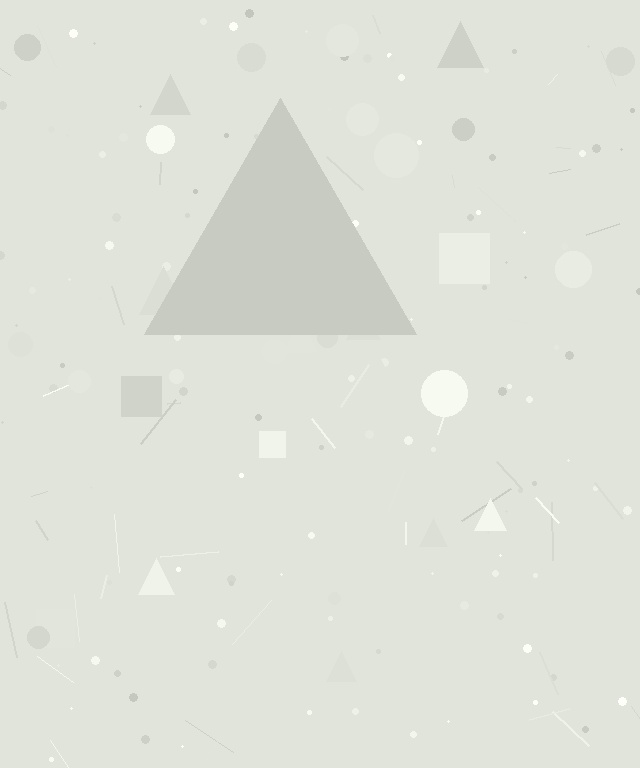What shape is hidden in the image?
A triangle is hidden in the image.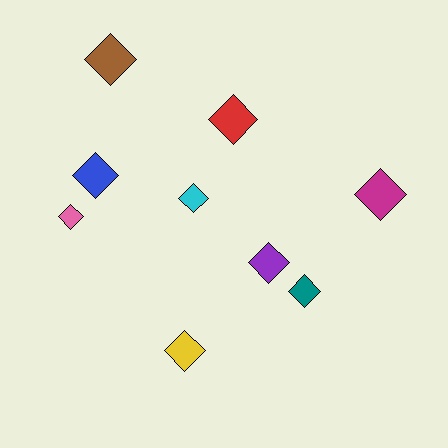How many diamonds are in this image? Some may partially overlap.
There are 9 diamonds.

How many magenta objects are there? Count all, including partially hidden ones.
There is 1 magenta object.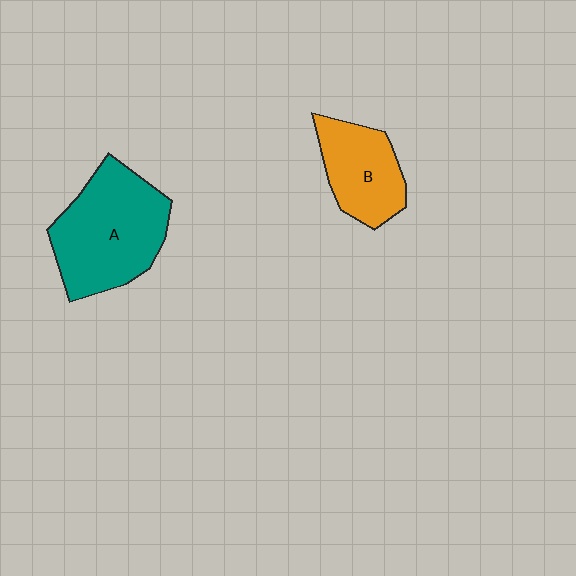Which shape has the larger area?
Shape A (teal).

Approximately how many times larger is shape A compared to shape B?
Approximately 1.6 times.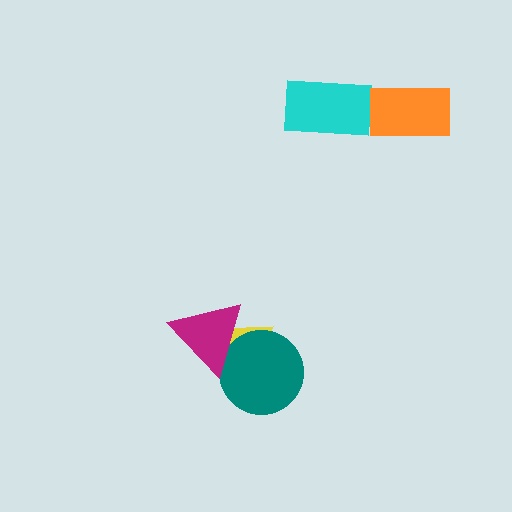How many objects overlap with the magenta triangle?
2 objects overlap with the magenta triangle.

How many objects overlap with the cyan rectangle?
0 objects overlap with the cyan rectangle.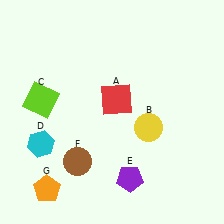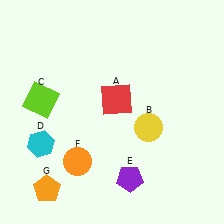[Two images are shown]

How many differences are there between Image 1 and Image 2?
There is 1 difference between the two images.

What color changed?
The circle (F) changed from brown in Image 1 to orange in Image 2.